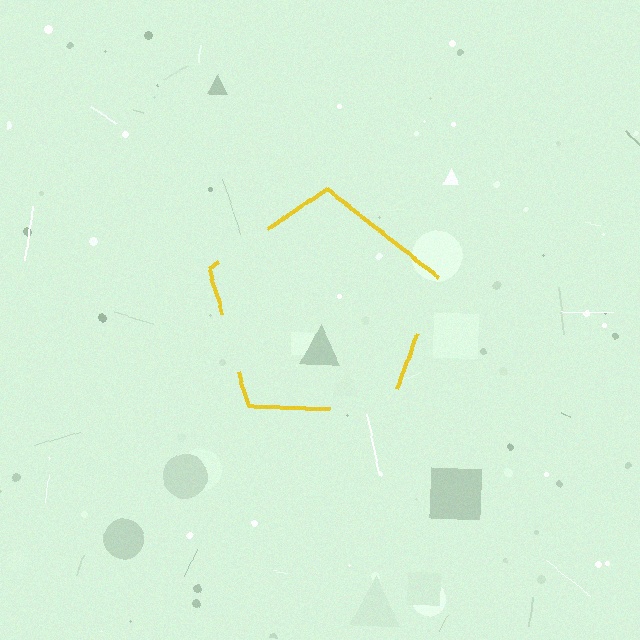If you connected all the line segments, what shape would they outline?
They would outline a pentagon.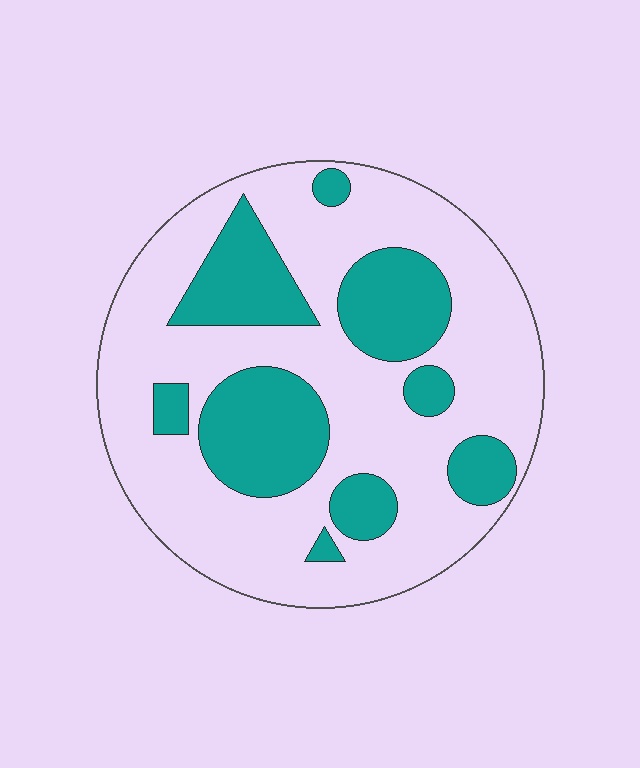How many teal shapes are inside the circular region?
9.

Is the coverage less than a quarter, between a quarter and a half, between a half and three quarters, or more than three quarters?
Between a quarter and a half.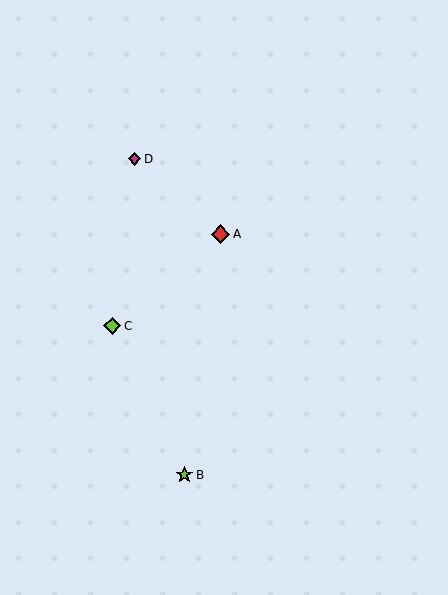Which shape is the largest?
The red diamond (labeled A) is the largest.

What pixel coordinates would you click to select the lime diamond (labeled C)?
Click at (112, 326) to select the lime diamond C.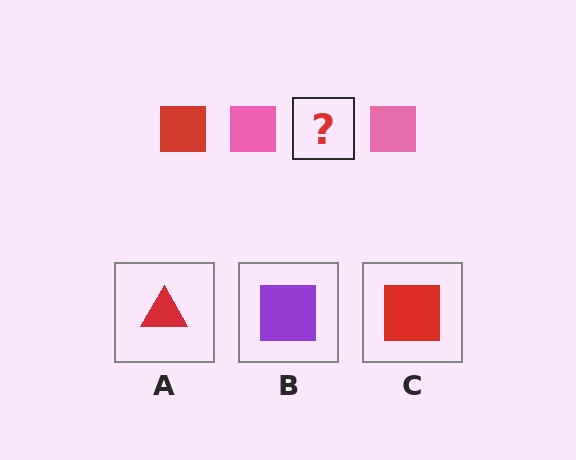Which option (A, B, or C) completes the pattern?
C.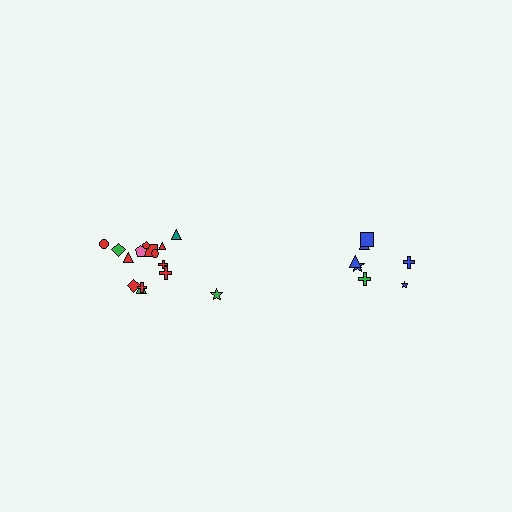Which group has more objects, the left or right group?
The left group.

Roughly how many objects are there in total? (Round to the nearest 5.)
Roughly 20 objects in total.